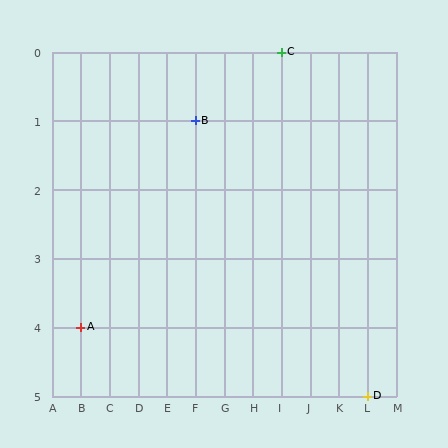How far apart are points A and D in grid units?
Points A and D are 10 columns and 1 row apart (about 10.0 grid units diagonally).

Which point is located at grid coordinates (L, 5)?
Point D is at (L, 5).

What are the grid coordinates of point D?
Point D is at grid coordinates (L, 5).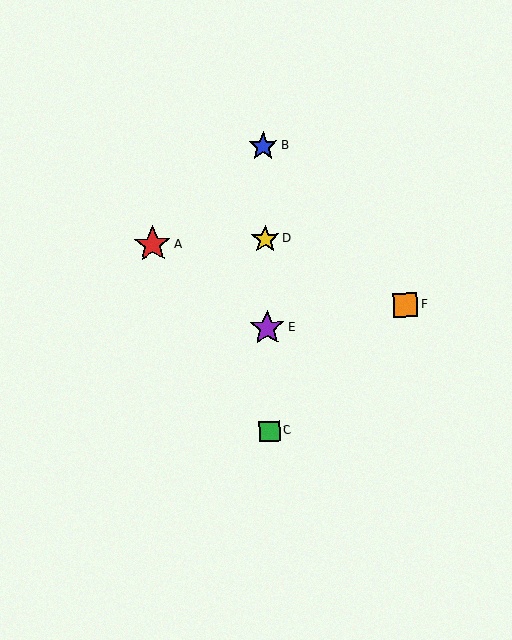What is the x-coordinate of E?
Object E is at x≈267.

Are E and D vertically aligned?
Yes, both are at x≈267.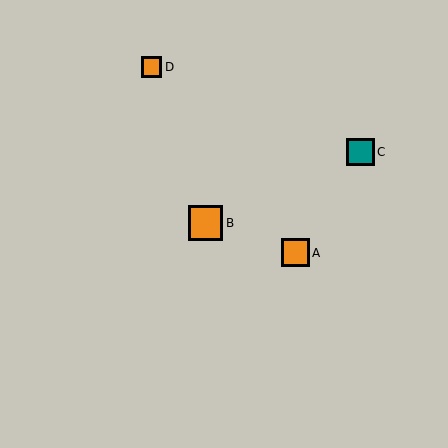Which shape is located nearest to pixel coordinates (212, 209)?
The orange square (labeled B) at (206, 223) is nearest to that location.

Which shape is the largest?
The orange square (labeled B) is the largest.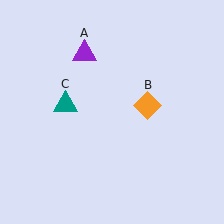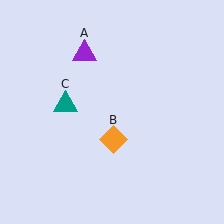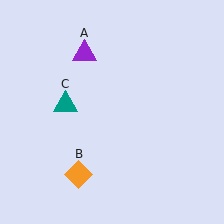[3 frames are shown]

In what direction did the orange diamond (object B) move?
The orange diamond (object B) moved down and to the left.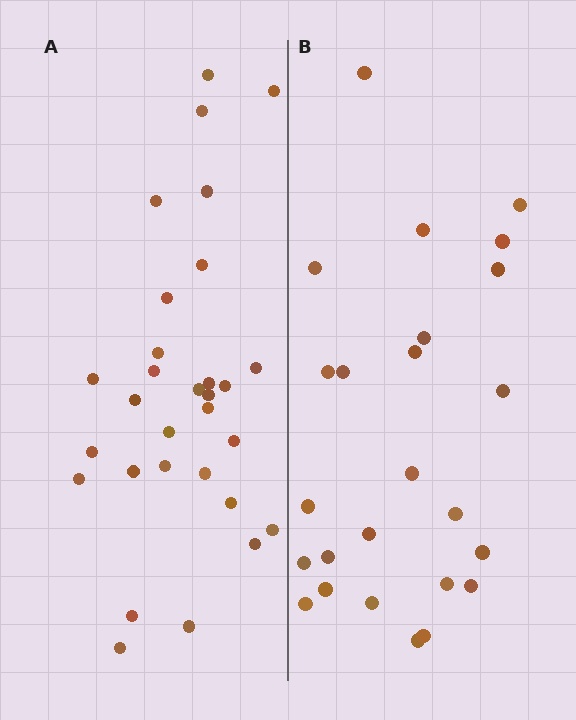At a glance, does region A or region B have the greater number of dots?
Region A (the left region) has more dots.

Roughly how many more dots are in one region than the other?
Region A has about 5 more dots than region B.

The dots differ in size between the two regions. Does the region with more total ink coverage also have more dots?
No. Region B has more total ink coverage because its dots are larger, but region A actually contains more individual dots. Total area can be misleading — the number of items is what matters here.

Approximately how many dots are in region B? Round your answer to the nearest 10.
About 20 dots. (The exact count is 25, which rounds to 20.)